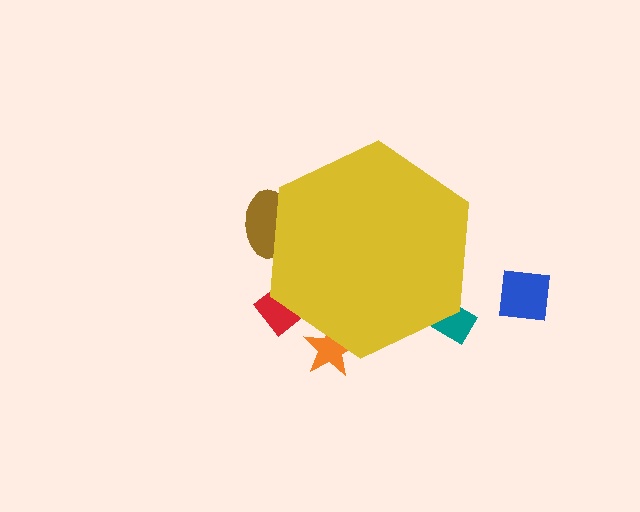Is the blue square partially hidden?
No, the blue square is fully visible.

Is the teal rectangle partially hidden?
Yes, the teal rectangle is partially hidden behind the yellow hexagon.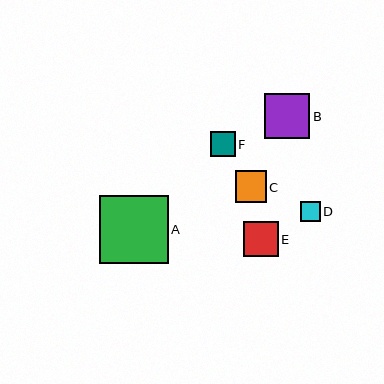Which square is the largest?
Square A is the largest with a size of approximately 68 pixels.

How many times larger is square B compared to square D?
Square B is approximately 2.2 times the size of square D.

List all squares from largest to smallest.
From largest to smallest: A, B, E, C, F, D.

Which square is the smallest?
Square D is the smallest with a size of approximately 20 pixels.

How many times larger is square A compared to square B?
Square A is approximately 1.5 times the size of square B.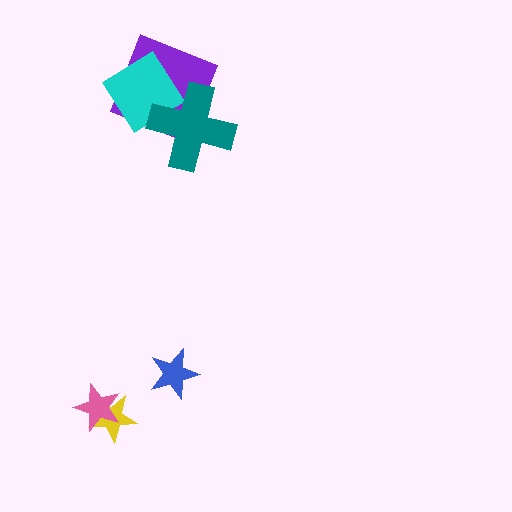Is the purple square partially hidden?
Yes, it is partially covered by another shape.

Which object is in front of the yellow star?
The pink star is in front of the yellow star.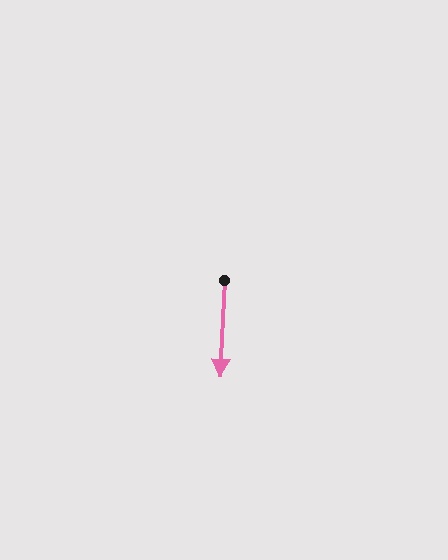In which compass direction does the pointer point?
South.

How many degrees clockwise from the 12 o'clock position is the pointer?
Approximately 182 degrees.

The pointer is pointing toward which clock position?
Roughly 6 o'clock.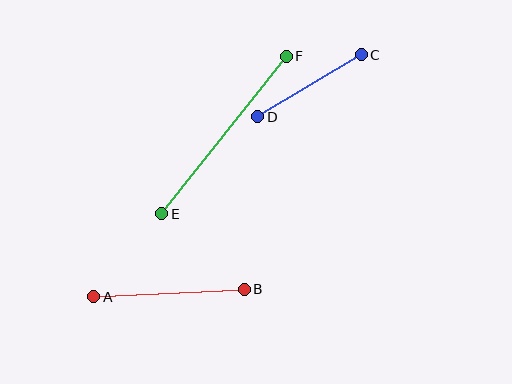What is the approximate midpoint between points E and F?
The midpoint is at approximately (224, 135) pixels.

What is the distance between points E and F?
The distance is approximately 201 pixels.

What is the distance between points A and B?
The distance is approximately 151 pixels.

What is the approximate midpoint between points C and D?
The midpoint is at approximately (309, 86) pixels.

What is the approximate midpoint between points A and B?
The midpoint is at approximately (169, 293) pixels.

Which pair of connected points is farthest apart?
Points E and F are farthest apart.